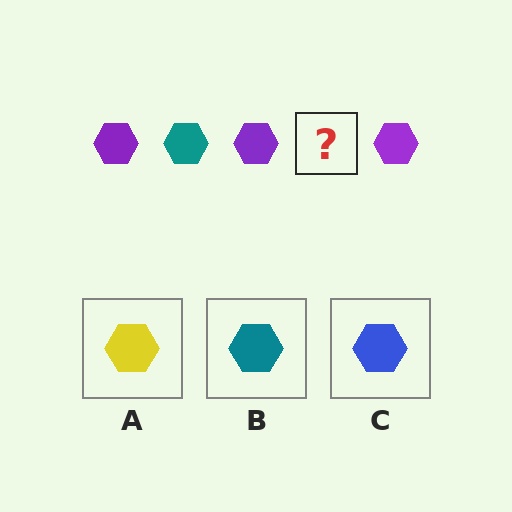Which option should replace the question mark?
Option B.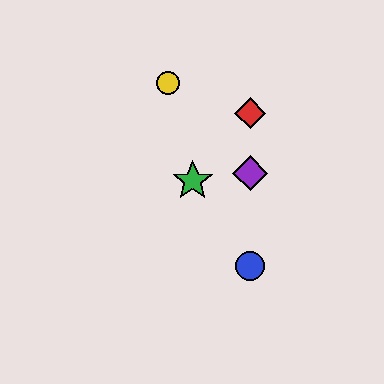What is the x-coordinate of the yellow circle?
The yellow circle is at x≈168.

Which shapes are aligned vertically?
The red diamond, the blue circle, the purple diamond are aligned vertically.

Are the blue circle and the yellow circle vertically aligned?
No, the blue circle is at x≈250 and the yellow circle is at x≈168.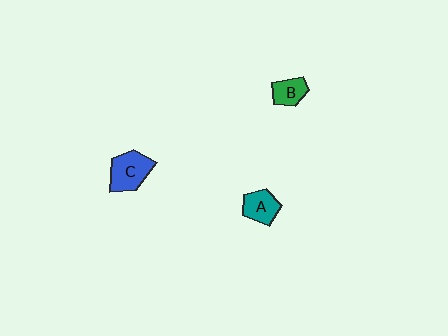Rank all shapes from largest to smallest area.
From largest to smallest: C (blue), A (teal), B (green).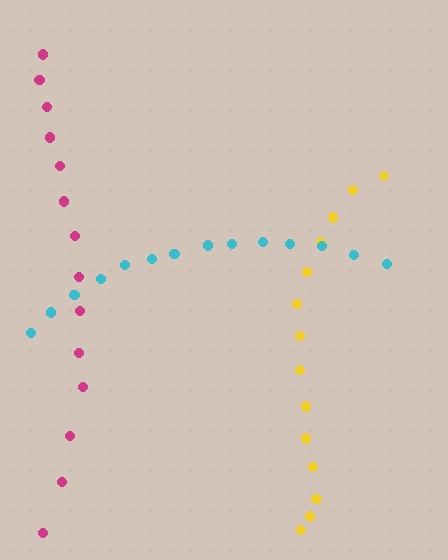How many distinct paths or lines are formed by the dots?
There are 3 distinct paths.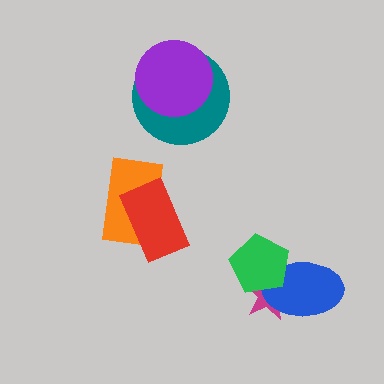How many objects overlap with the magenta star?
2 objects overlap with the magenta star.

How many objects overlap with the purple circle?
1 object overlaps with the purple circle.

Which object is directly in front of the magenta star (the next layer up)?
The blue ellipse is directly in front of the magenta star.